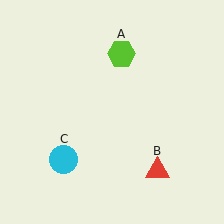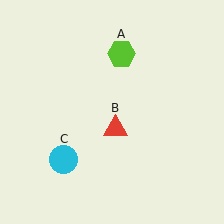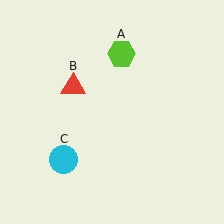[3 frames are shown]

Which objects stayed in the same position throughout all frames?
Lime hexagon (object A) and cyan circle (object C) remained stationary.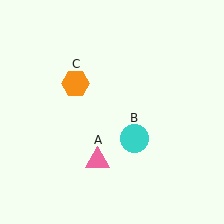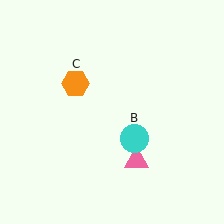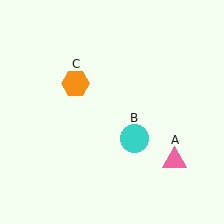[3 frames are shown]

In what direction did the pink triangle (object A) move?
The pink triangle (object A) moved right.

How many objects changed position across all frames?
1 object changed position: pink triangle (object A).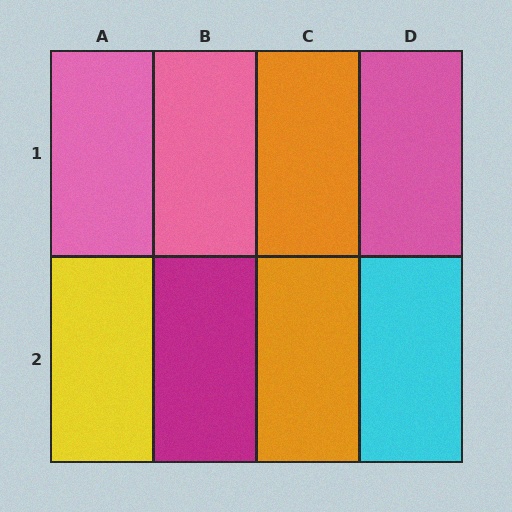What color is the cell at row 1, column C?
Orange.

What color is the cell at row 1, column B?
Pink.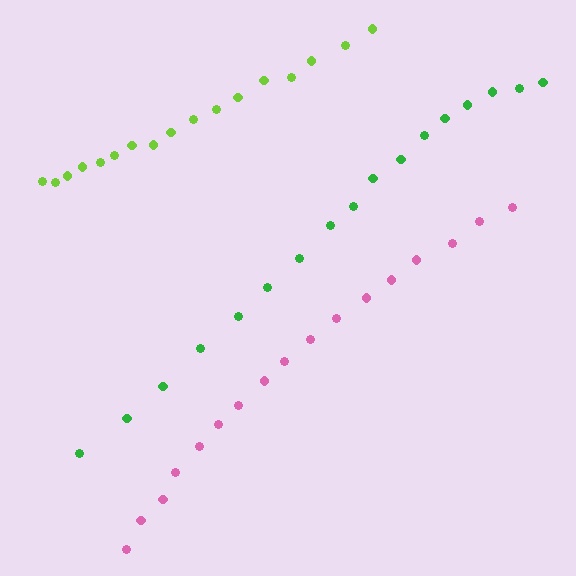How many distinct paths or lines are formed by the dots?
There are 3 distinct paths.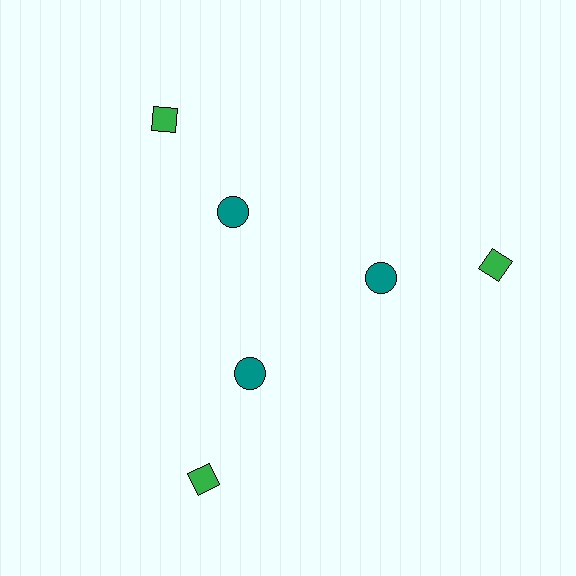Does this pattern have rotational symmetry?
Yes, this pattern has 3-fold rotational symmetry. It looks the same after rotating 120 degrees around the center.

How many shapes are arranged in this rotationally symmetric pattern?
There are 6 shapes, arranged in 3 groups of 2.